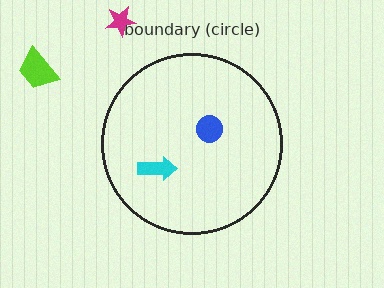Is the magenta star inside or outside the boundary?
Outside.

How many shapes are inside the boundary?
2 inside, 2 outside.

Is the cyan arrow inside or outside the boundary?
Inside.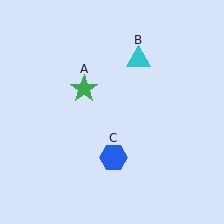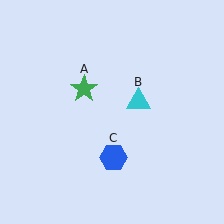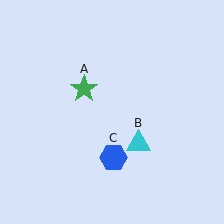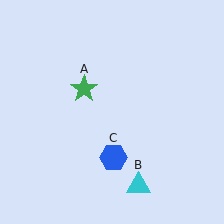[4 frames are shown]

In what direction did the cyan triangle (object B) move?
The cyan triangle (object B) moved down.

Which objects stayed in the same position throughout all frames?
Green star (object A) and blue hexagon (object C) remained stationary.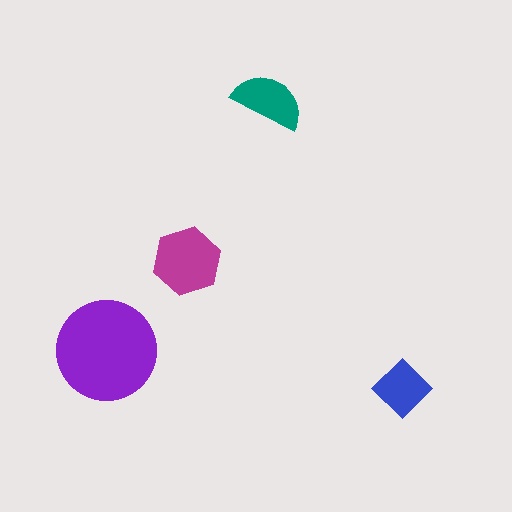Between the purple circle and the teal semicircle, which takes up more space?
The purple circle.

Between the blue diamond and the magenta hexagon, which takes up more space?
The magenta hexagon.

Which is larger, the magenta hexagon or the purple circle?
The purple circle.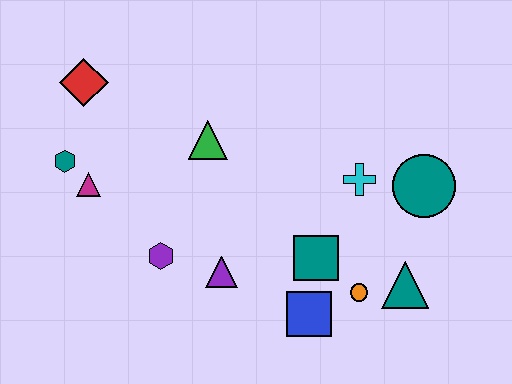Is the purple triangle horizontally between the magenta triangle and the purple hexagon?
No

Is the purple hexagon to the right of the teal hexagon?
Yes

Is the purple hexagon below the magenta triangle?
Yes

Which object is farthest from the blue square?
The red diamond is farthest from the blue square.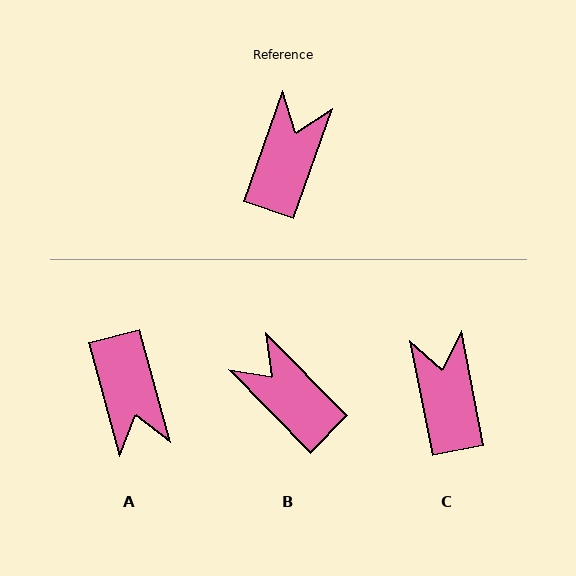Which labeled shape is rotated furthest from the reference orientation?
A, about 146 degrees away.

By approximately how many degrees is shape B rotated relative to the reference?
Approximately 64 degrees counter-clockwise.